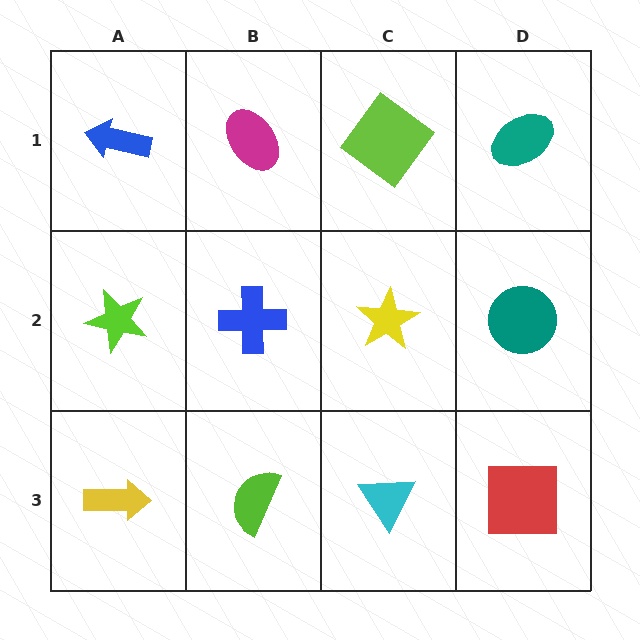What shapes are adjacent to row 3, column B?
A blue cross (row 2, column B), a yellow arrow (row 3, column A), a cyan triangle (row 3, column C).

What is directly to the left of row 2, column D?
A yellow star.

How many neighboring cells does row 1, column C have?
3.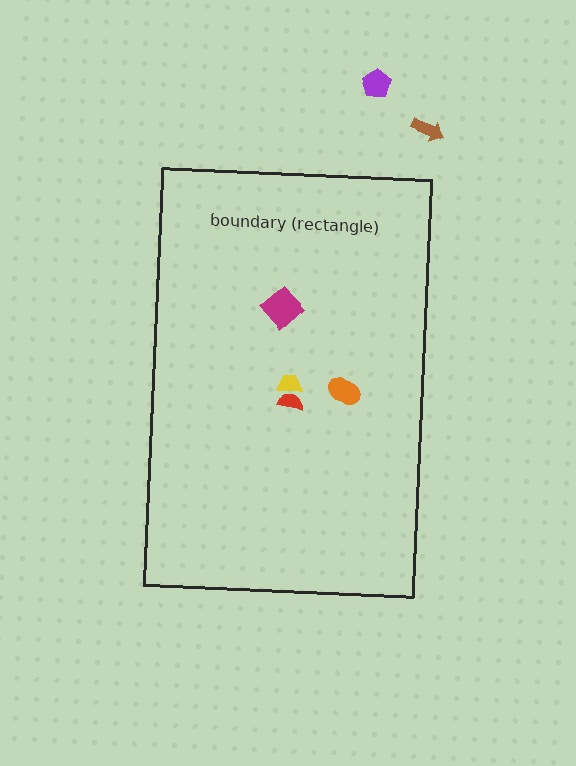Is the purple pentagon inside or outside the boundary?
Outside.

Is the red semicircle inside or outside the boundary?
Inside.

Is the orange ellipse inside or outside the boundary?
Inside.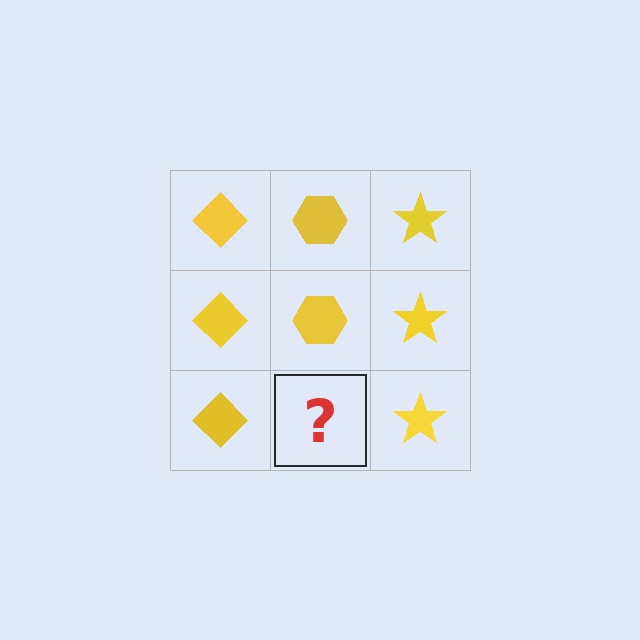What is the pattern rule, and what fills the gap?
The rule is that each column has a consistent shape. The gap should be filled with a yellow hexagon.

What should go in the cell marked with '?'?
The missing cell should contain a yellow hexagon.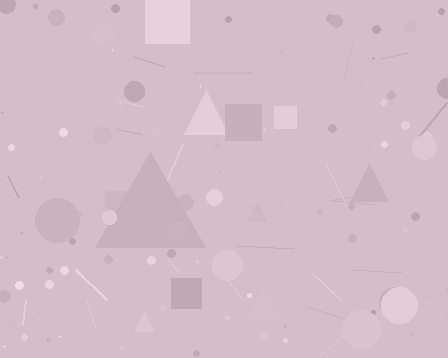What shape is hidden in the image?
A triangle is hidden in the image.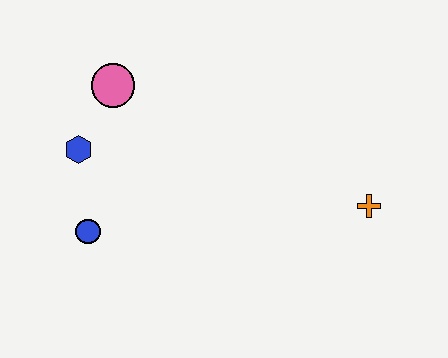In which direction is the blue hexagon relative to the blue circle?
The blue hexagon is above the blue circle.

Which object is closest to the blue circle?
The blue hexagon is closest to the blue circle.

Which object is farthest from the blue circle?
The orange cross is farthest from the blue circle.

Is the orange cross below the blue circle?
No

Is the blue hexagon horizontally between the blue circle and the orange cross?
No